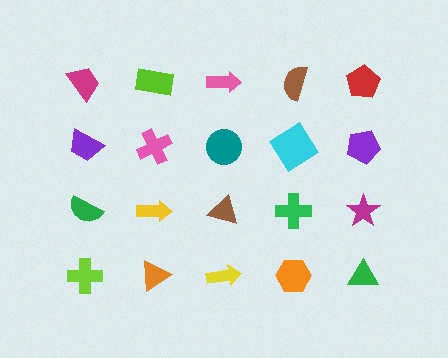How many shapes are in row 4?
5 shapes.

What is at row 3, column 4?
A green cross.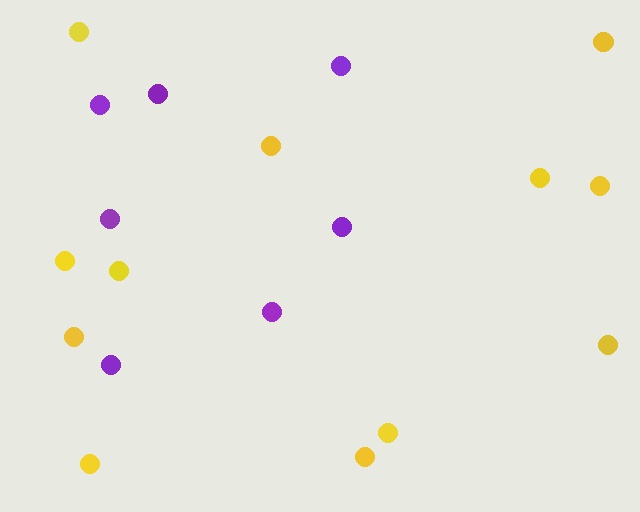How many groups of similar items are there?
There are 2 groups: one group of yellow circles (12) and one group of purple circles (7).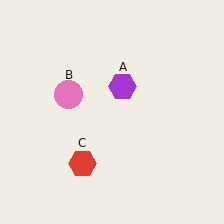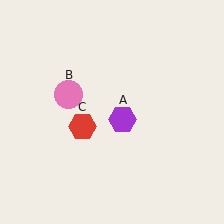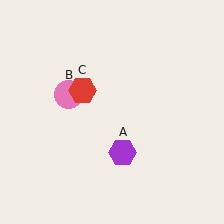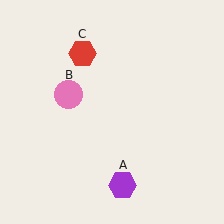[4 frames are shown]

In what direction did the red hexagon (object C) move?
The red hexagon (object C) moved up.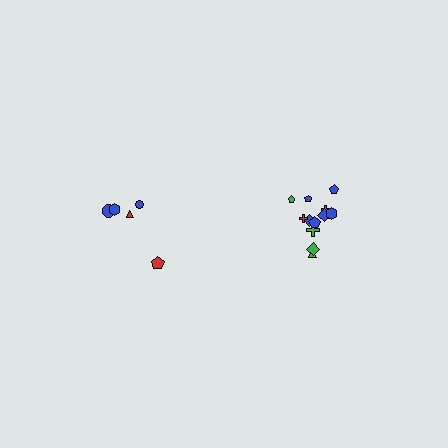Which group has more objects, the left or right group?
The right group.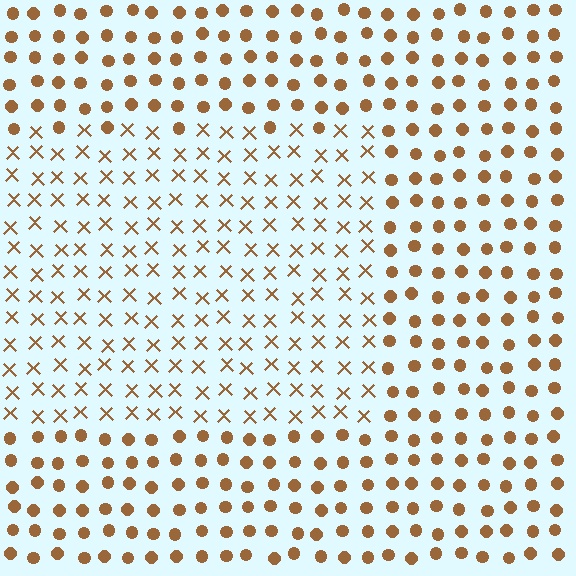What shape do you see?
I see a rectangle.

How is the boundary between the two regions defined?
The boundary is defined by a change in element shape: X marks inside vs. circles outside. All elements share the same color and spacing.